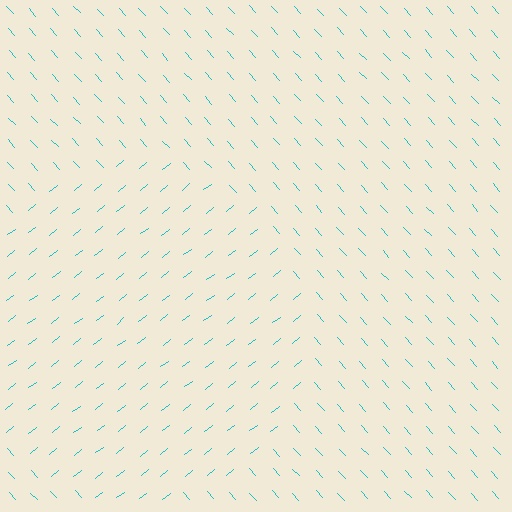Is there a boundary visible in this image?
Yes, there is a texture boundary formed by a change in line orientation.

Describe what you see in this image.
The image is filled with small cyan line segments. A circle region in the image has lines oriented differently from the surrounding lines, creating a visible texture boundary.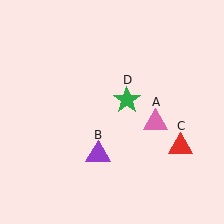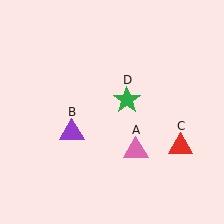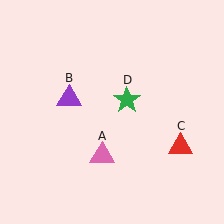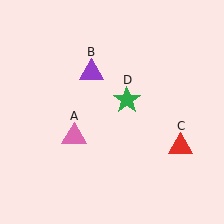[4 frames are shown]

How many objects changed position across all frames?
2 objects changed position: pink triangle (object A), purple triangle (object B).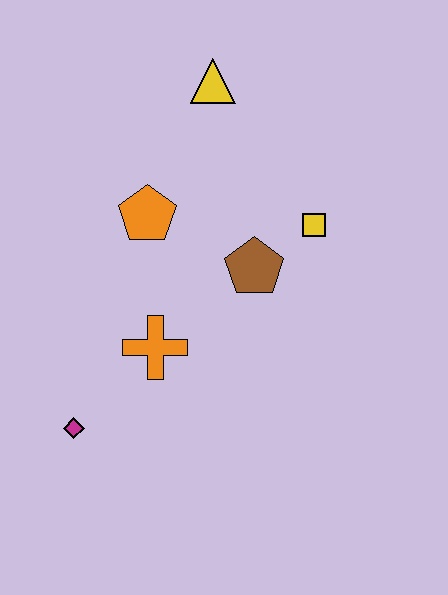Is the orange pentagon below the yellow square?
No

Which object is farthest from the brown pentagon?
The magenta diamond is farthest from the brown pentagon.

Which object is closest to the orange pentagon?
The brown pentagon is closest to the orange pentagon.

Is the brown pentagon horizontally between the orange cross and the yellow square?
Yes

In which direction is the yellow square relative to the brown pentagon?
The yellow square is to the right of the brown pentagon.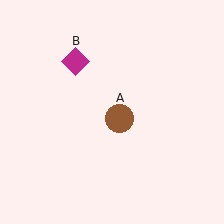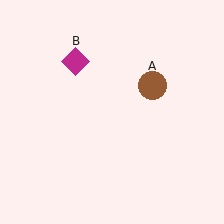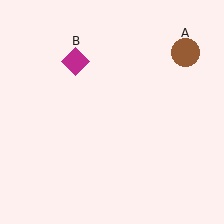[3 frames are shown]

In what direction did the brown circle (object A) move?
The brown circle (object A) moved up and to the right.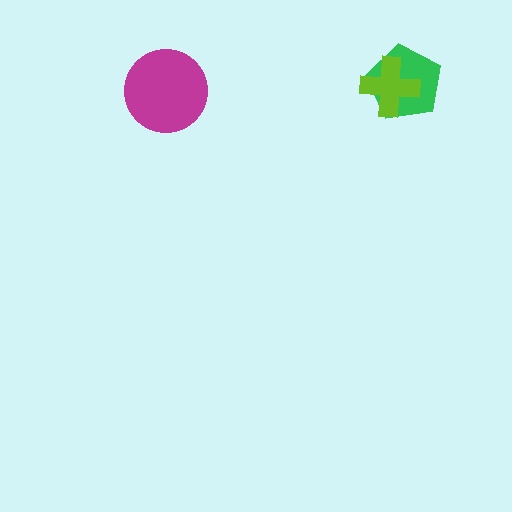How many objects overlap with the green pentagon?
1 object overlaps with the green pentagon.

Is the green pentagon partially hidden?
Yes, it is partially covered by another shape.